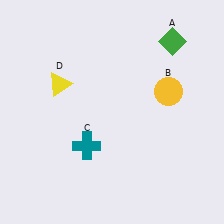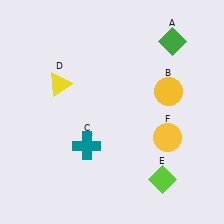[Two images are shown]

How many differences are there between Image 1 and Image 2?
There are 2 differences between the two images.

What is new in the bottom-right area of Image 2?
A lime diamond (E) was added in the bottom-right area of Image 2.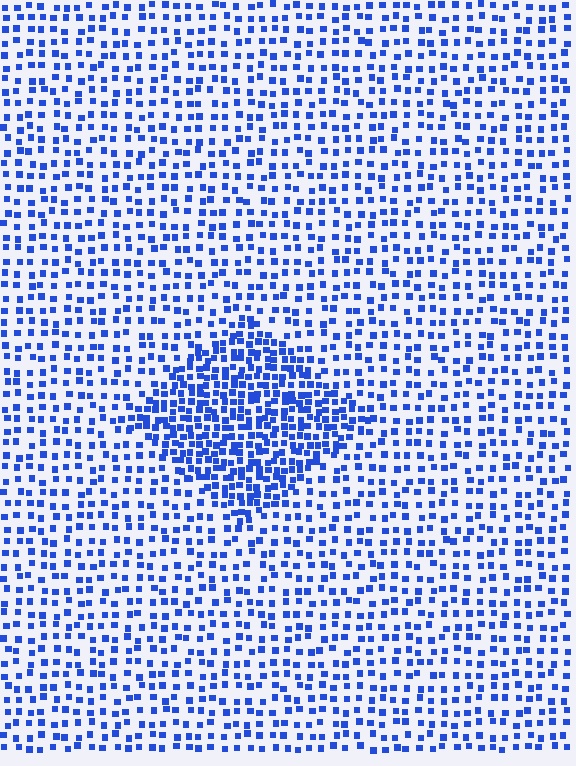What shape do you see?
I see a diamond.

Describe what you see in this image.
The image contains small blue elements arranged at two different densities. A diamond-shaped region is visible where the elements are more densely packed than the surrounding area.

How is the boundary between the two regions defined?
The boundary is defined by a change in element density (approximately 2.1x ratio). All elements are the same color, size, and shape.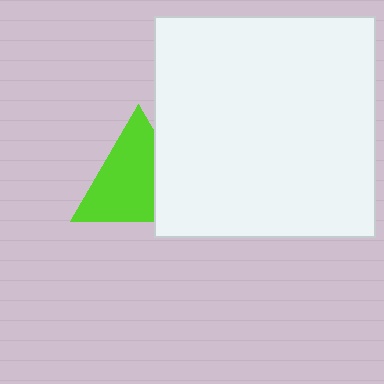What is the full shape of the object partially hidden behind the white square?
The partially hidden object is a lime triangle.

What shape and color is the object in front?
The object in front is a white square.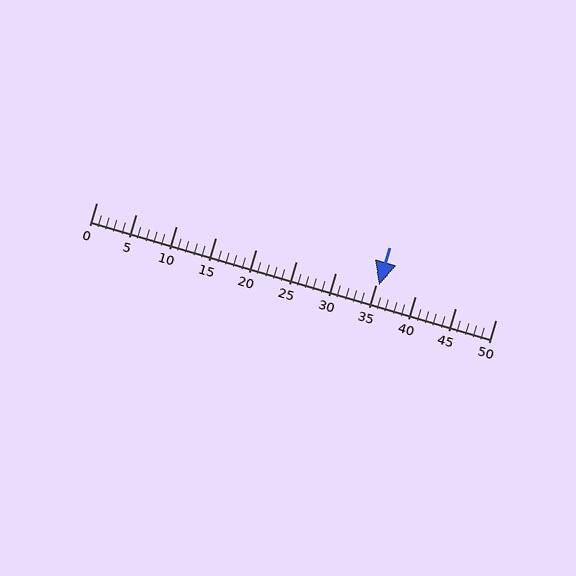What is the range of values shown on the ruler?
The ruler shows values from 0 to 50.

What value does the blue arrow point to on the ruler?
The blue arrow points to approximately 35.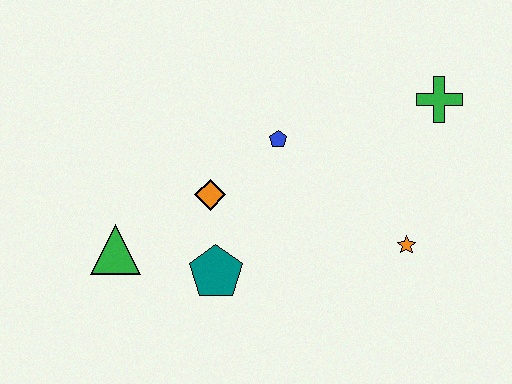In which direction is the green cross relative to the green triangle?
The green cross is to the right of the green triangle.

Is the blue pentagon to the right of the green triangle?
Yes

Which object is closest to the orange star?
The green cross is closest to the orange star.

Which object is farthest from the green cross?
The green triangle is farthest from the green cross.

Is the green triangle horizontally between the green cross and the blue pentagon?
No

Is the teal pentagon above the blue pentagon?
No